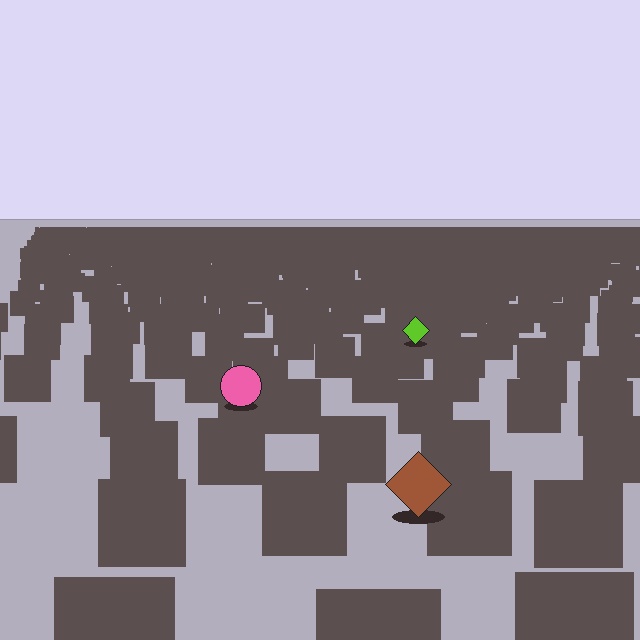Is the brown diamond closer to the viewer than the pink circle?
Yes. The brown diamond is closer — you can tell from the texture gradient: the ground texture is coarser near it.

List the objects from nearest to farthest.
From nearest to farthest: the brown diamond, the pink circle, the lime diamond.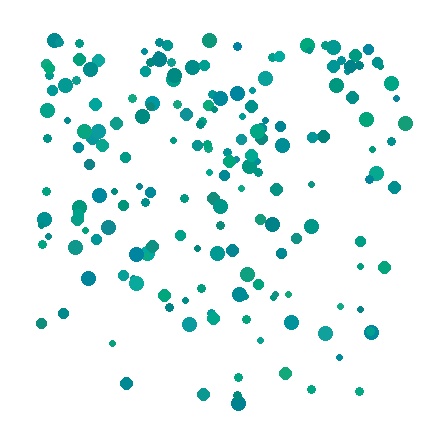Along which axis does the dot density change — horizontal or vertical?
Vertical.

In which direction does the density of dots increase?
From bottom to top, with the top side densest.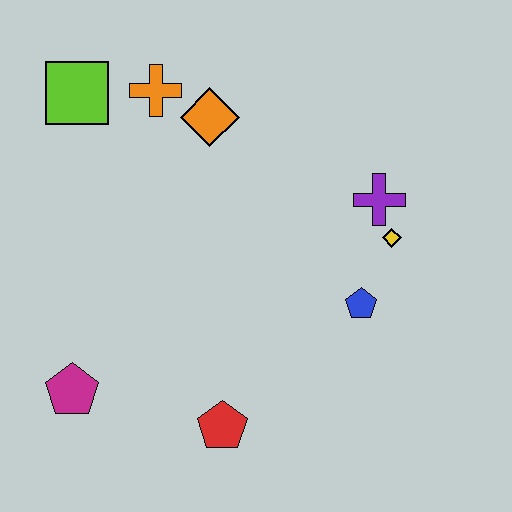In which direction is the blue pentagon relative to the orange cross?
The blue pentagon is below the orange cross.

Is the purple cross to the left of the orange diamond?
No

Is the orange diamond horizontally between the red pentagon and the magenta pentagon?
Yes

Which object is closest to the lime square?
The orange cross is closest to the lime square.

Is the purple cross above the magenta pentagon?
Yes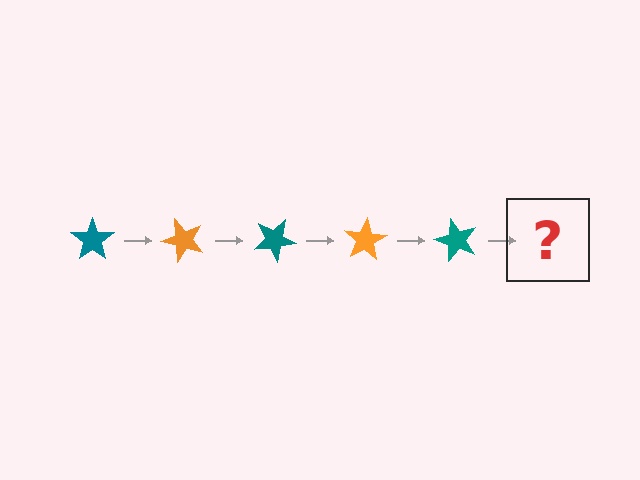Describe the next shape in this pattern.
It should be an orange star, rotated 250 degrees from the start.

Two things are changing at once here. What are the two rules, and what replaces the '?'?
The two rules are that it rotates 50 degrees each step and the color cycles through teal and orange. The '?' should be an orange star, rotated 250 degrees from the start.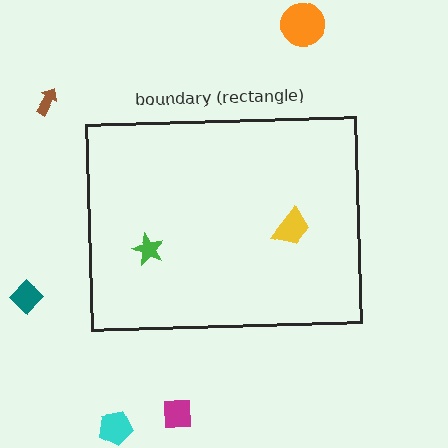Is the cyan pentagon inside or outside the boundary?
Outside.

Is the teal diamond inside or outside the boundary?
Outside.